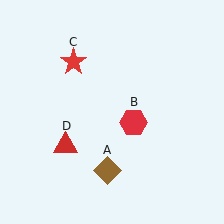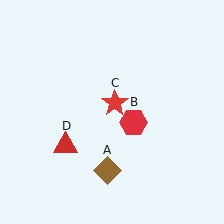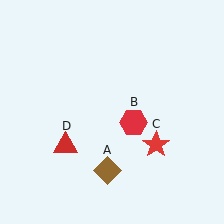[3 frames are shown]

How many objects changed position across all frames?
1 object changed position: red star (object C).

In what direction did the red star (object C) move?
The red star (object C) moved down and to the right.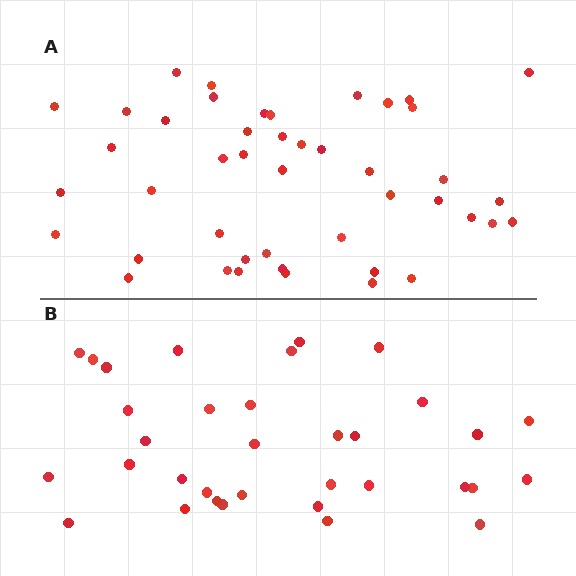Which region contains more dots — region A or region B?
Region A (the top region) has more dots.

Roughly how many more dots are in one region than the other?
Region A has roughly 12 or so more dots than region B.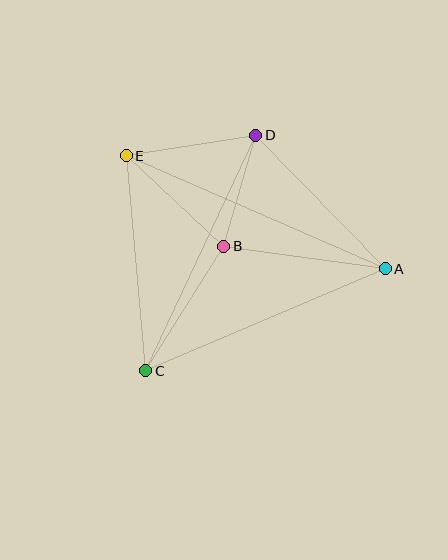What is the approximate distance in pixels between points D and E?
The distance between D and E is approximately 131 pixels.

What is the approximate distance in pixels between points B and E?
The distance between B and E is approximately 133 pixels.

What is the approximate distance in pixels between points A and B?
The distance between A and B is approximately 163 pixels.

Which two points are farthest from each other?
Points A and E are farthest from each other.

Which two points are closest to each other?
Points B and D are closest to each other.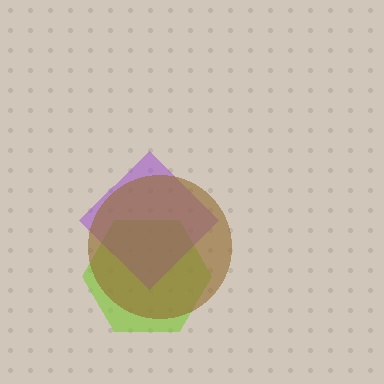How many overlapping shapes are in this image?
There are 3 overlapping shapes in the image.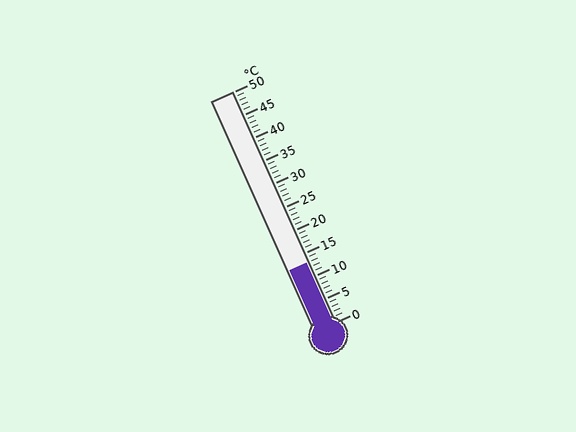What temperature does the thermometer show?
The thermometer shows approximately 13°C.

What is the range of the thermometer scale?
The thermometer scale ranges from 0°C to 50°C.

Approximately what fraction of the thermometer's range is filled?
The thermometer is filled to approximately 25% of its range.